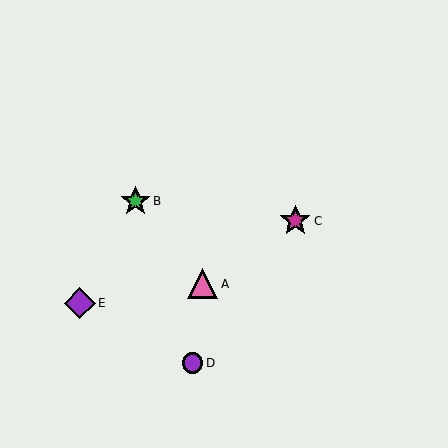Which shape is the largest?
The purple diamond (labeled E) is the largest.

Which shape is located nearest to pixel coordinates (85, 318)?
The purple diamond (labeled E) at (80, 303) is nearest to that location.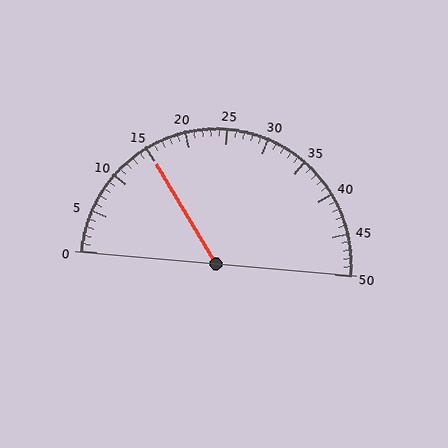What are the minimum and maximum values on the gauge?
The gauge ranges from 0 to 50.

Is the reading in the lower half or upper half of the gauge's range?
The reading is in the lower half of the range (0 to 50).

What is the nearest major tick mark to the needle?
The nearest major tick mark is 15.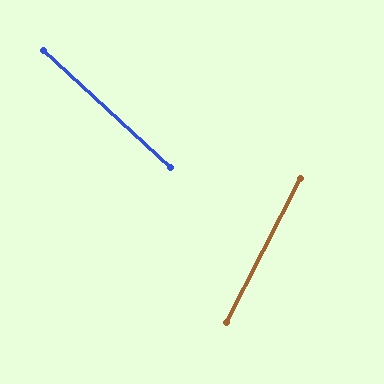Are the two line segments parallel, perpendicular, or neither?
Neither parallel nor perpendicular — they differ by about 74°.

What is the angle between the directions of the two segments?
Approximately 74 degrees.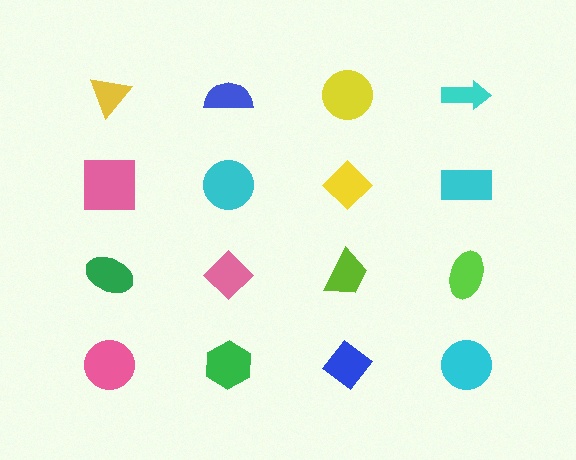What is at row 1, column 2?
A blue semicircle.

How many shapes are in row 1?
4 shapes.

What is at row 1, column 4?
A cyan arrow.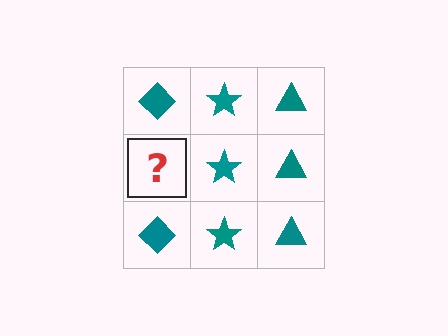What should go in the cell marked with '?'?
The missing cell should contain a teal diamond.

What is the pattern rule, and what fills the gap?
The rule is that each column has a consistent shape. The gap should be filled with a teal diamond.